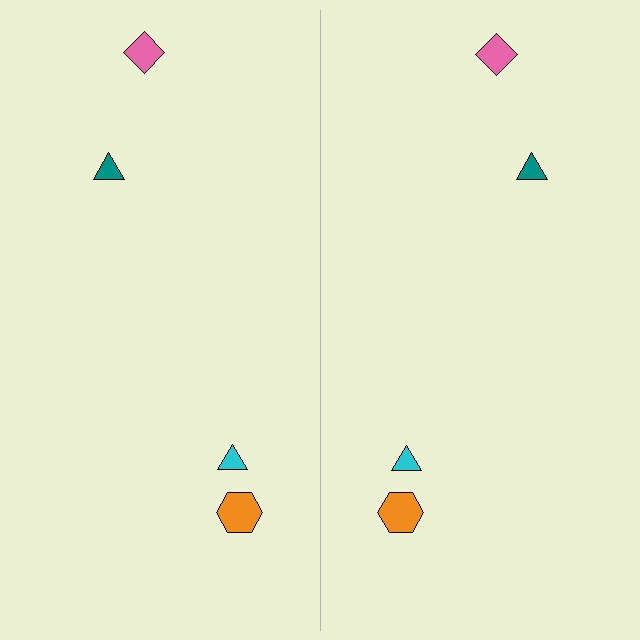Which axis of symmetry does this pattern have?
The pattern has a vertical axis of symmetry running through the center of the image.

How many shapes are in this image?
There are 8 shapes in this image.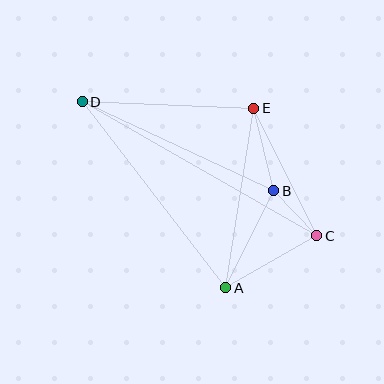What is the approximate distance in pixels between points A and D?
The distance between A and D is approximately 235 pixels.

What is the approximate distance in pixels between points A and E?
The distance between A and E is approximately 182 pixels.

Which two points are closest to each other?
Points B and C are closest to each other.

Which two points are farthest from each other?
Points C and D are farthest from each other.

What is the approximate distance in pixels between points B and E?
The distance between B and E is approximately 85 pixels.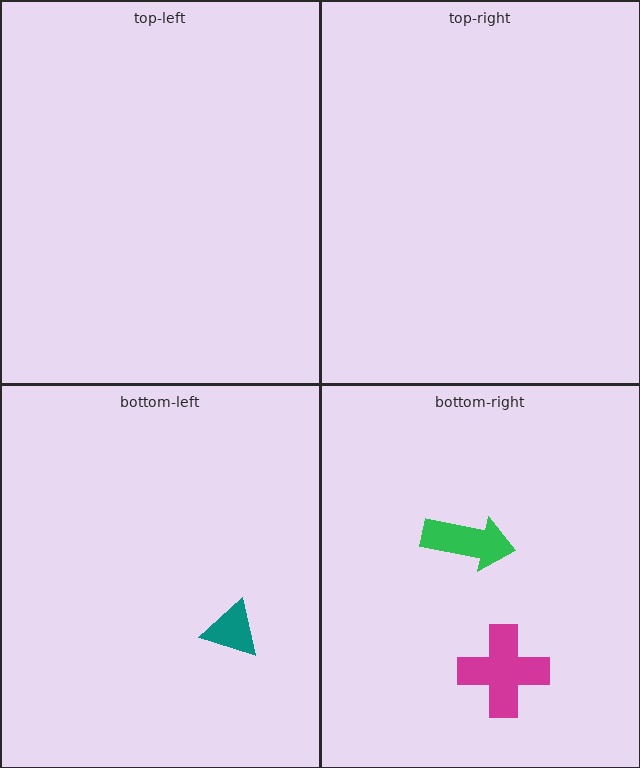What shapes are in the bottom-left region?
The teal triangle.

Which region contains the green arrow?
The bottom-right region.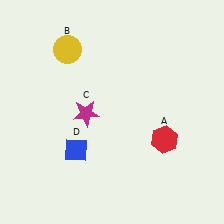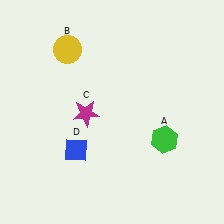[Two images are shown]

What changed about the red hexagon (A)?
In Image 1, A is red. In Image 2, it changed to green.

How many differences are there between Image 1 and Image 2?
There is 1 difference between the two images.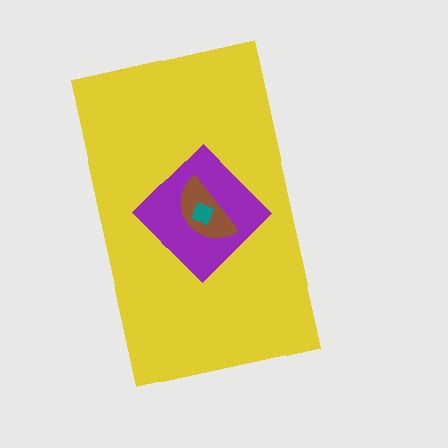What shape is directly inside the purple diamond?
The brown semicircle.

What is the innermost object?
The teal square.